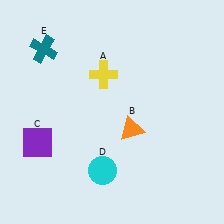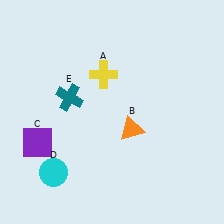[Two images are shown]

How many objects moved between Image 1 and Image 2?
2 objects moved between the two images.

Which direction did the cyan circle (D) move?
The cyan circle (D) moved left.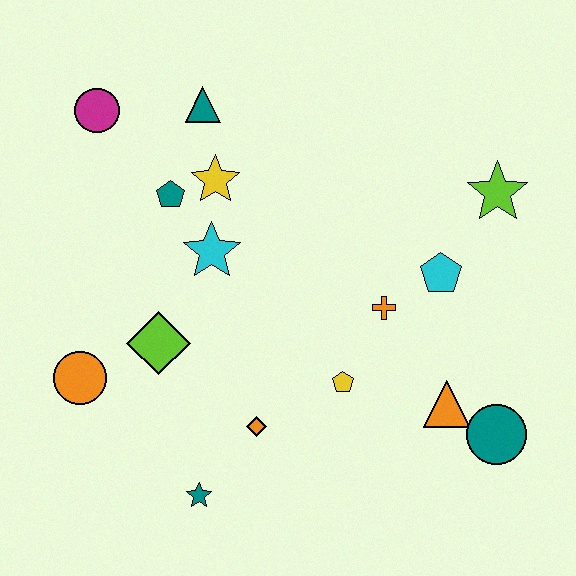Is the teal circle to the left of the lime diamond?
No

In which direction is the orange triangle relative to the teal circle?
The orange triangle is to the left of the teal circle.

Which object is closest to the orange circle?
The lime diamond is closest to the orange circle.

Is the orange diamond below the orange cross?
Yes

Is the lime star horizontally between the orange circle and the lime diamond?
No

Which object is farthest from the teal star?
The lime star is farthest from the teal star.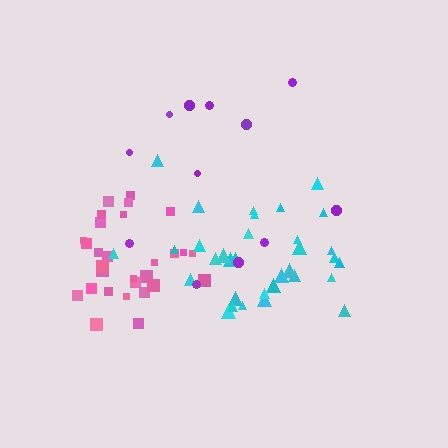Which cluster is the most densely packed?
Pink.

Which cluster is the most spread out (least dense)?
Purple.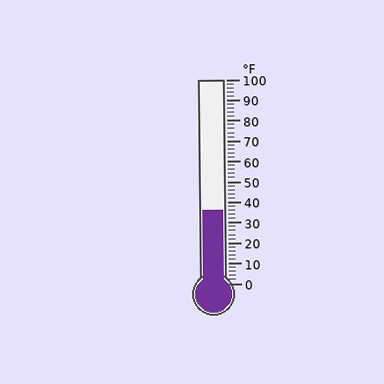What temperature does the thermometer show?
The thermometer shows approximately 36°F.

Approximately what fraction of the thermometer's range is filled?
The thermometer is filled to approximately 35% of its range.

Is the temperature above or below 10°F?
The temperature is above 10°F.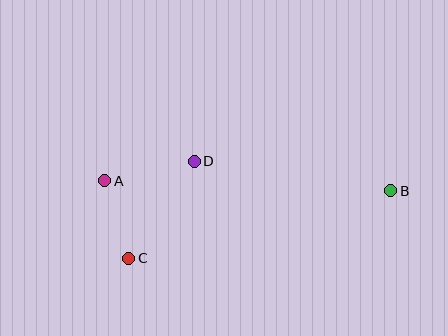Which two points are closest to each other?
Points A and C are closest to each other.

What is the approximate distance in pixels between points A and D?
The distance between A and D is approximately 92 pixels.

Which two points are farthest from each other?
Points A and B are farthest from each other.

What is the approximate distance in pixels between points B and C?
The distance between B and C is approximately 270 pixels.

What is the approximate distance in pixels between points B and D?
The distance between B and D is approximately 198 pixels.